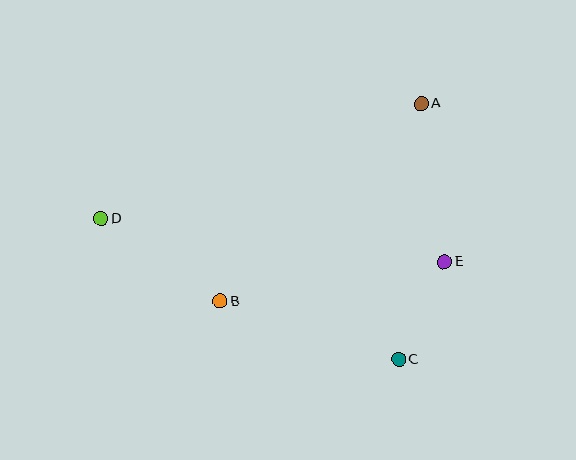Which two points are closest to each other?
Points C and E are closest to each other.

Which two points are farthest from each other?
Points D and E are farthest from each other.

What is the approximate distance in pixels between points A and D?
The distance between A and D is approximately 340 pixels.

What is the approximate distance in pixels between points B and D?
The distance between B and D is approximately 145 pixels.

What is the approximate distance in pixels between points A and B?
The distance between A and B is approximately 282 pixels.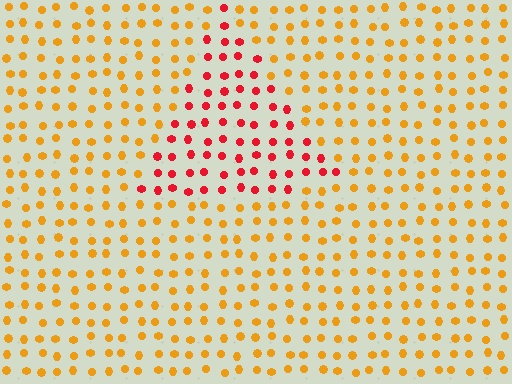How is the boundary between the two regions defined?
The boundary is defined purely by a slight shift in hue (about 45 degrees). Spacing, size, and orientation are identical on both sides.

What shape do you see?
I see a triangle.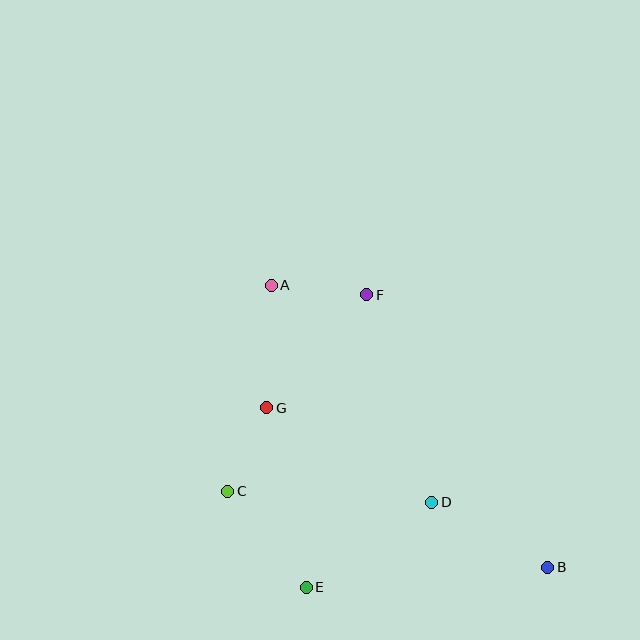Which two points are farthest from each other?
Points A and B are farthest from each other.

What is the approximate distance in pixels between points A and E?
The distance between A and E is approximately 304 pixels.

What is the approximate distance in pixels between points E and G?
The distance between E and G is approximately 184 pixels.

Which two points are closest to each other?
Points C and G are closest to each other.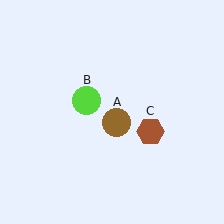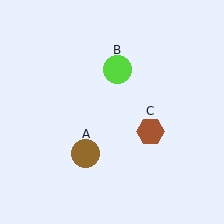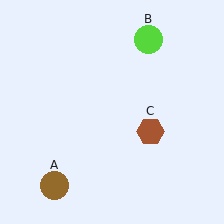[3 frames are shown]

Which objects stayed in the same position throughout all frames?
Brown hexagon (object C) remained stationary.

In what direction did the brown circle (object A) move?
The brown circle (object A) moved down and to the left.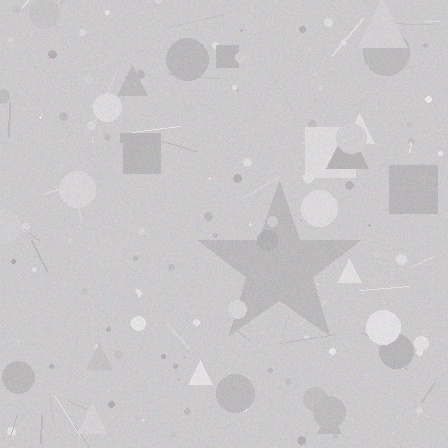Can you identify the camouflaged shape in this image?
The camouflaged shape is a star.